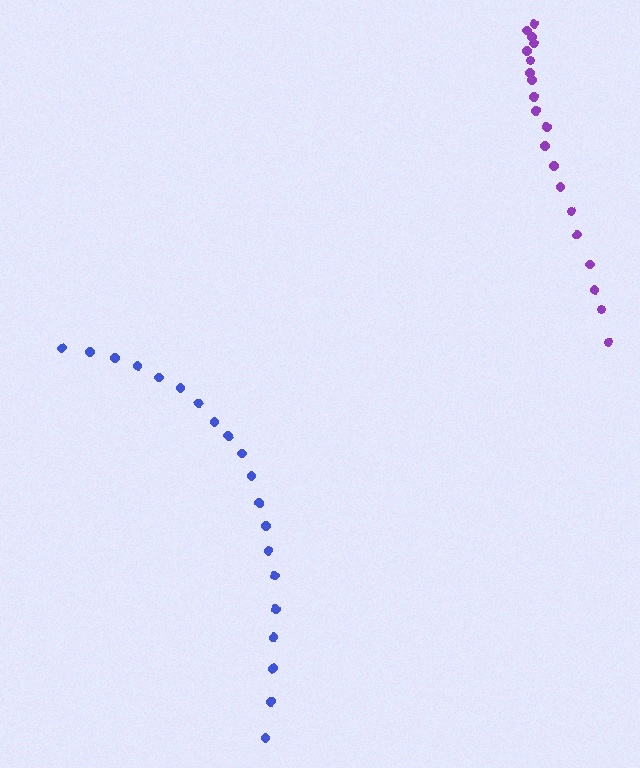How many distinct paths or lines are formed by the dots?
There are 2 distinct paths.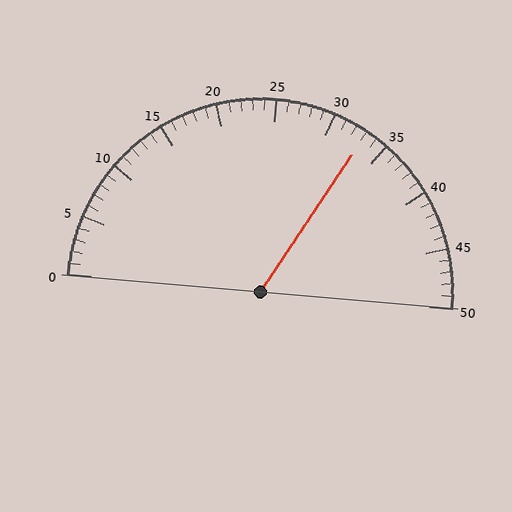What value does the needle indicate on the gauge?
The needle indicates approximately 33.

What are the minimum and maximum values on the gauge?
The gauge ranges from 0 to 50.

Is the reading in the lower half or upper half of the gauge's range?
The reading is in the upper half of the range (0 to 50).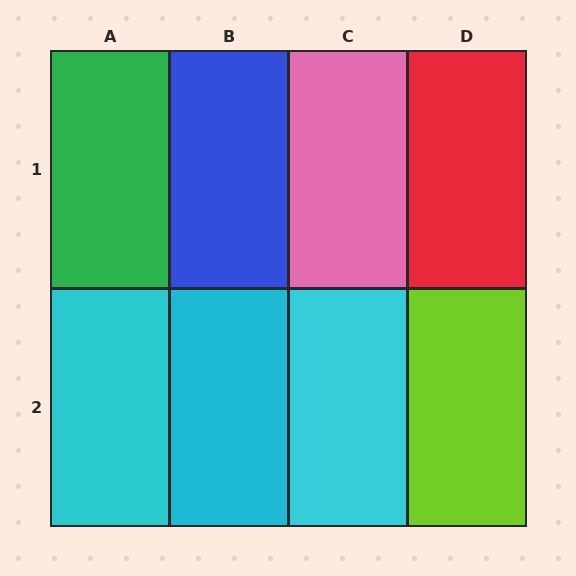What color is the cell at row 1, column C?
Pink.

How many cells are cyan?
3 cells are cyan.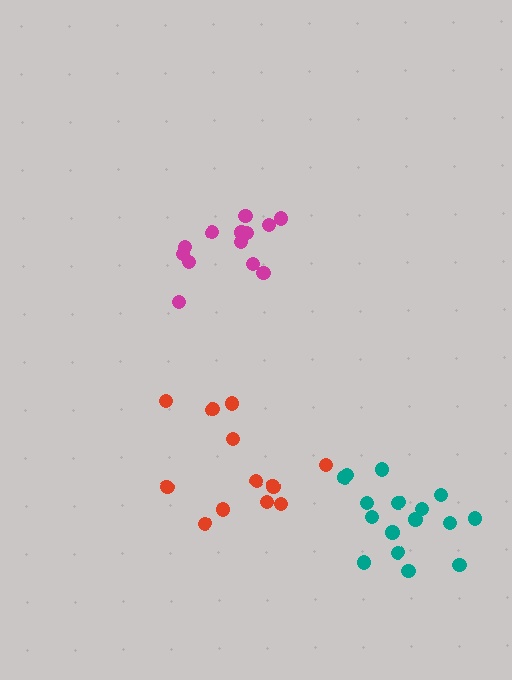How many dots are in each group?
Group 1: 12 dots, Group 2: 16 dots, Group 3: 13 dots (41 total).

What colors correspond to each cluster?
The clusters are colored: red, teal, magenta.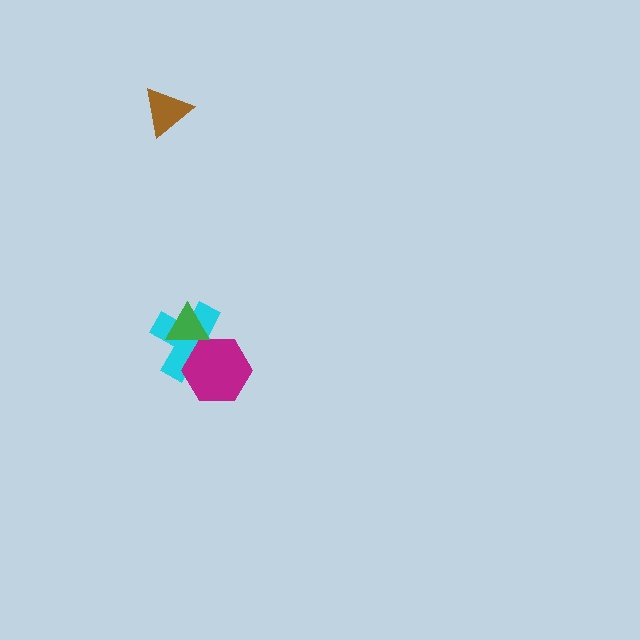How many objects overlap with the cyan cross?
2 objects overlap with the cyan cross.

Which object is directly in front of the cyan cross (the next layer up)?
The magenta hexagon is directly in front of the cyan cross.